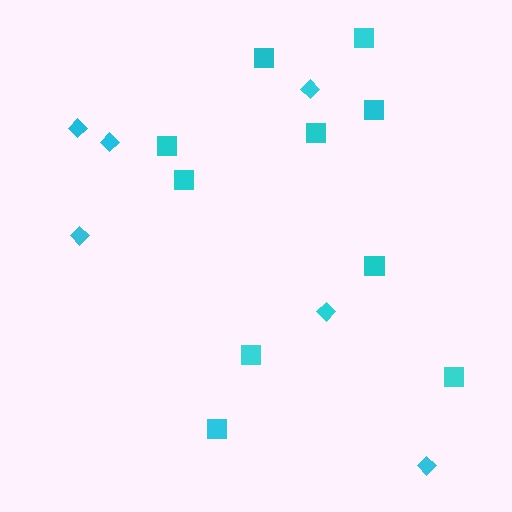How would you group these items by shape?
There are 2 groups: one group of diamonds (6) and one group of squares (10).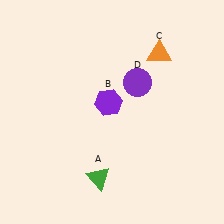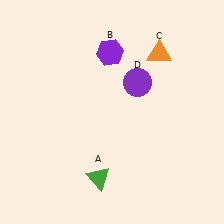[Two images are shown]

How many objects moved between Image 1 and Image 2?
1 object moved between the two images.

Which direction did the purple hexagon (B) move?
The purple hexagon (B) moved up.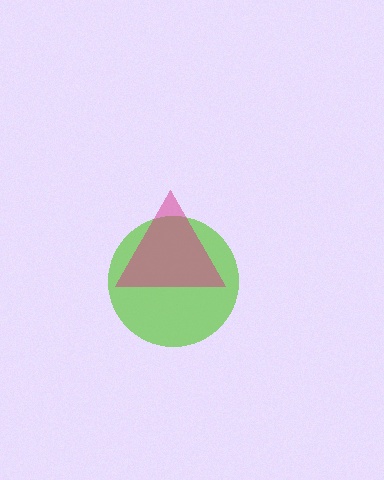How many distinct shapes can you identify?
There are 2 distinct shapes: a lime circle, a magenta triangle.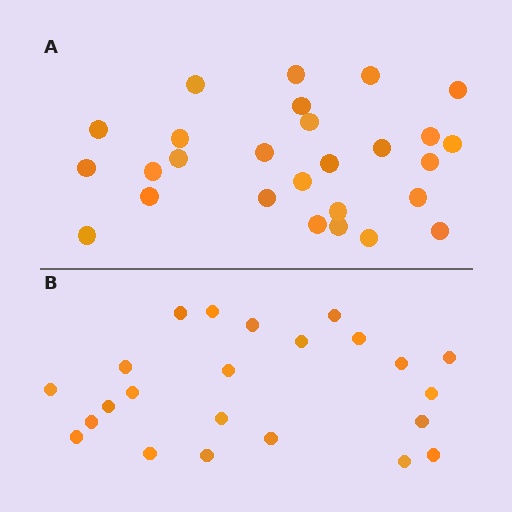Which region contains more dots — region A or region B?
Region A (the top region) has more dots.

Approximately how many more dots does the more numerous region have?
Region A has about 4 more dots than region B.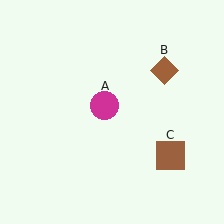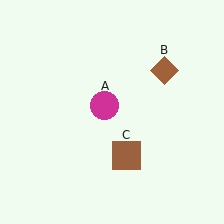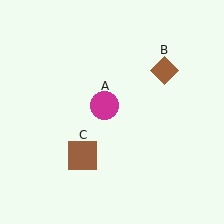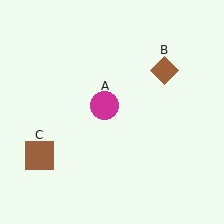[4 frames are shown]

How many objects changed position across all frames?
1 object changed position: brown square (object C).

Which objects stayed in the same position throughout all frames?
Magenta circle (object A) and brown diamond (object B) remained stationary.